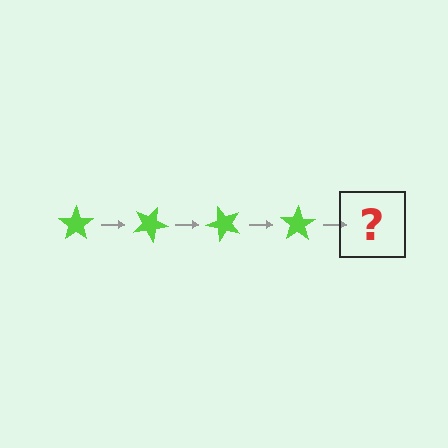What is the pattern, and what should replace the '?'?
The pattern is that the star rotates 25 degrees each step. The '?' should be a lime star rotated 100 degrees.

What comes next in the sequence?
The next element should be a lime star rotated 100 degrees.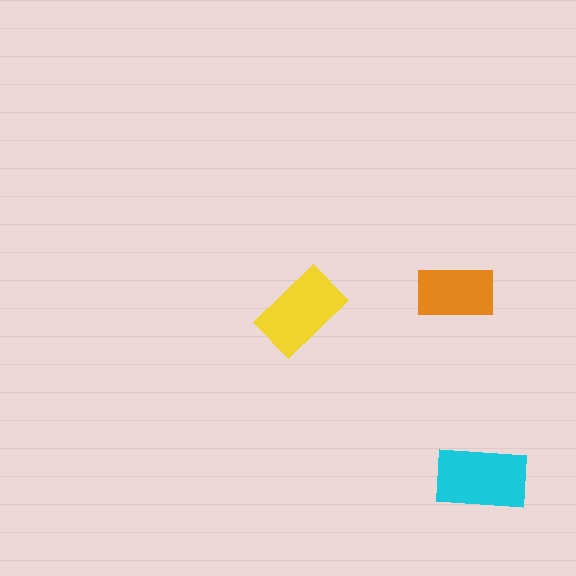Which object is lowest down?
The cyan rectangle is bottommost.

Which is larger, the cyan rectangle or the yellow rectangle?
The cyan one.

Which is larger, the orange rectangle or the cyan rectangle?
The cyan one.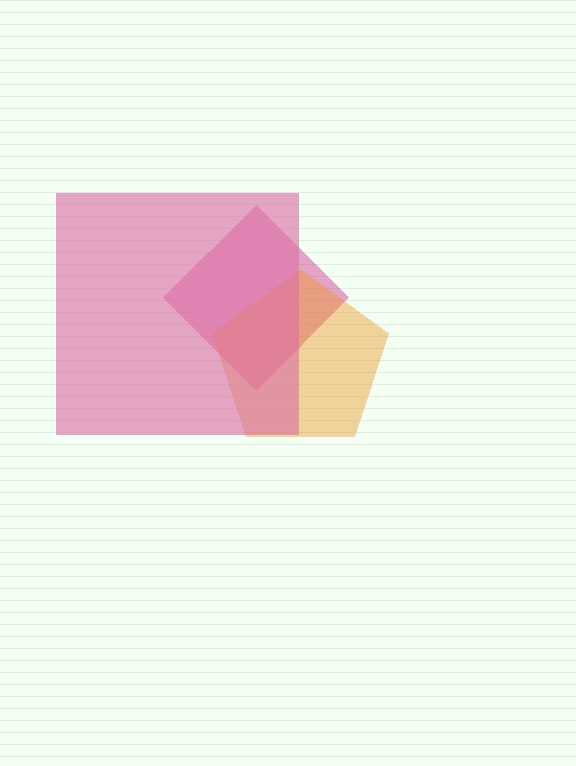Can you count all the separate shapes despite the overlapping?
Yes, there are 3 separate shapes.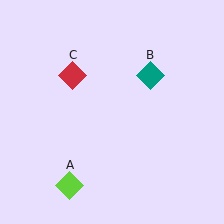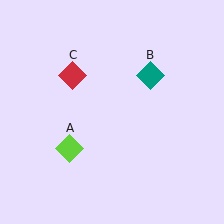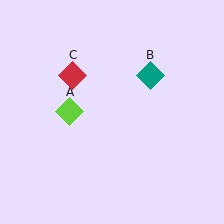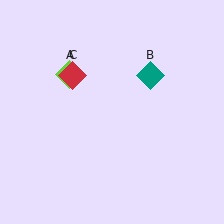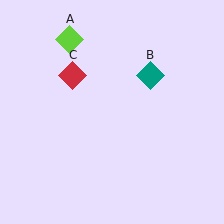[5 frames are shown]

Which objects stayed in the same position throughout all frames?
Teal diamond (object B) and red diamond (object C) remained stationary.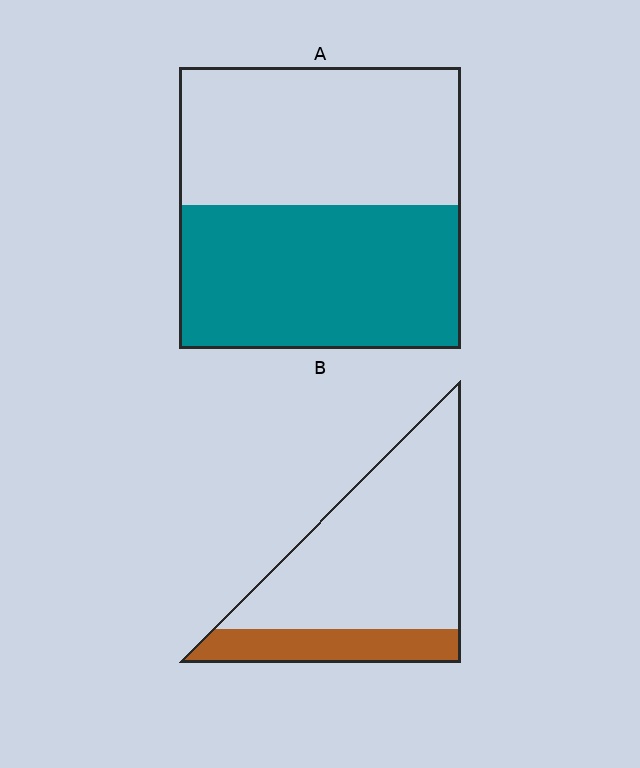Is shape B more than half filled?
No.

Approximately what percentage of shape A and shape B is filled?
A is approximately 50% and B is approximately 25%.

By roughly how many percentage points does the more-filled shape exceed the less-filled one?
By roughly 30 percentage points (A over B).